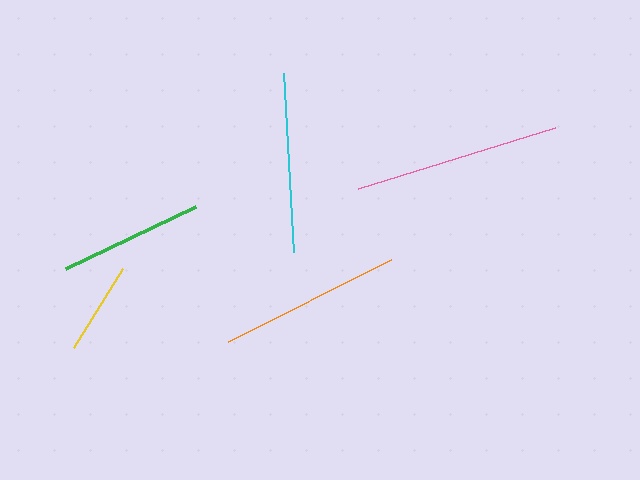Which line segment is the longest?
The pink line is the longest at approximately 207 pixels.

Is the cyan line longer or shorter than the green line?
The cyan line is longer than the green line.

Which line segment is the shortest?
The yellow line is the shortest at approximately 93 pixels.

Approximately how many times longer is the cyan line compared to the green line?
The cyan line is approximately 1.2 times the length of the green line.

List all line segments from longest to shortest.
From longest to shortest: pink, orange, cyan, green, yellow.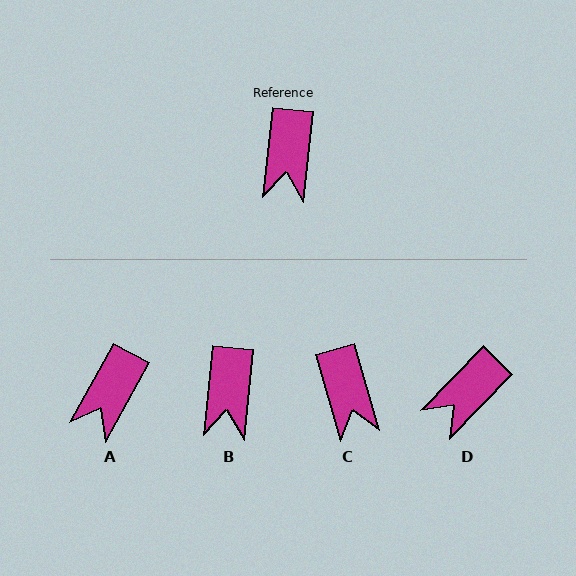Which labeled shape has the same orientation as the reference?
B.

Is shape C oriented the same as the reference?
No, it is off by about 22 degrees.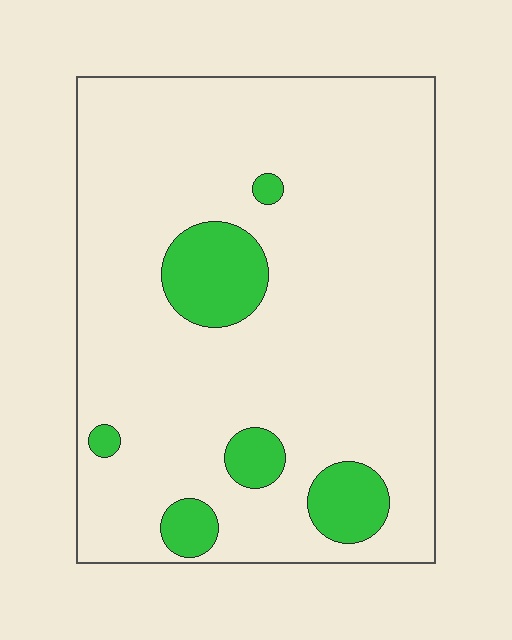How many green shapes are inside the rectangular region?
6.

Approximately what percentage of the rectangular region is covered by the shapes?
Approximately 10%.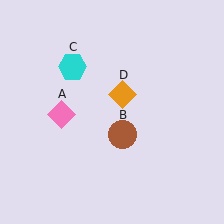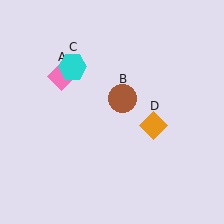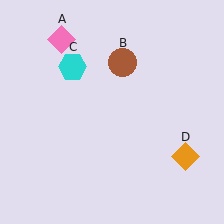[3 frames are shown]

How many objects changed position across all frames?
3 objects changed position: pink diamond (object A), brown circle (object B), orange diamond (object D).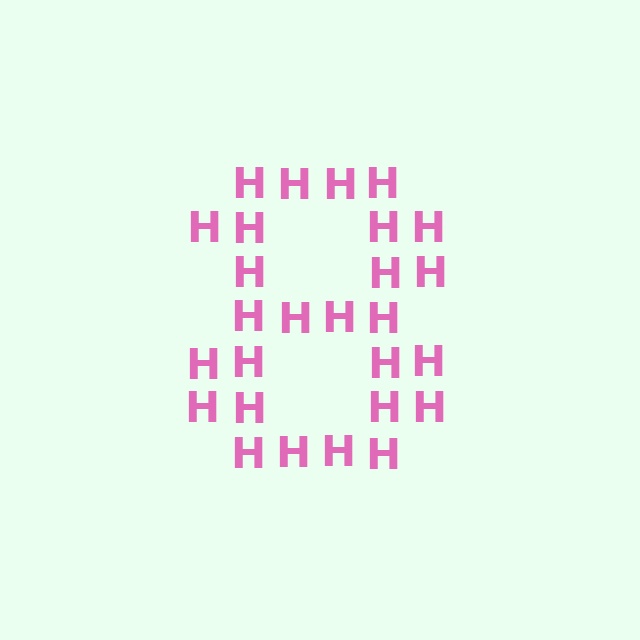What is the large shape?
The large shape is the digit 8.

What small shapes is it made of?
It is made of small letter H's.